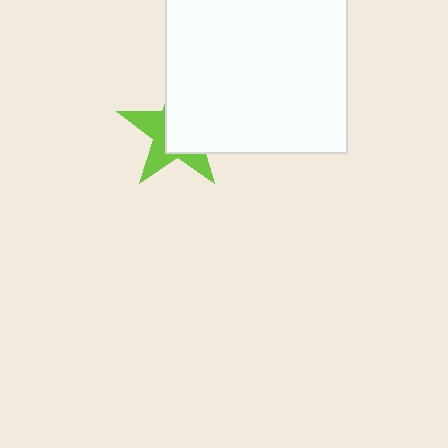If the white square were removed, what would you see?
You would see the complete lime star.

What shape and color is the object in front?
The object in front is a white square.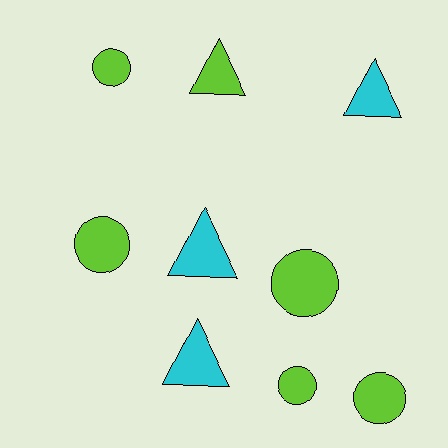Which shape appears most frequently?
Circle, with 5 objects.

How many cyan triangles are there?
There are 3 cyan triangles.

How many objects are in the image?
There are 9 objects.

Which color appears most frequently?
Lime, with 6 objects.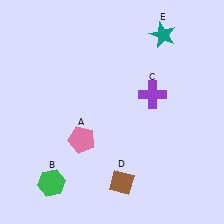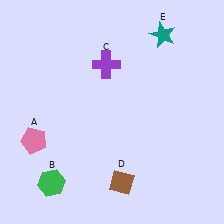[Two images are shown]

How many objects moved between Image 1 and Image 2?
2 objects moved between the two images.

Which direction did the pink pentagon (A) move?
The pink pentagon (A) moved left.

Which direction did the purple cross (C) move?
The purple cross (C) moved left.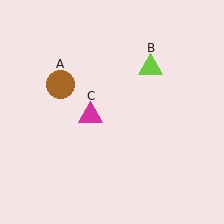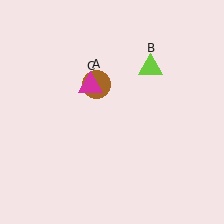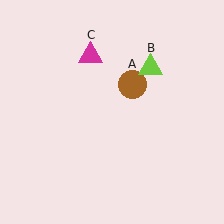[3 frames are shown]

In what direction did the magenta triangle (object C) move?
The magenta triangle (object C) moved up.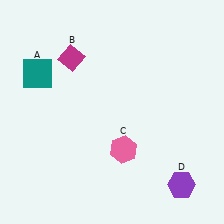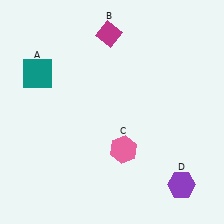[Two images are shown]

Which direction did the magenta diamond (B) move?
The magenta diamond (B) moved right.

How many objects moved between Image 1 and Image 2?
1 object moved between the two images.